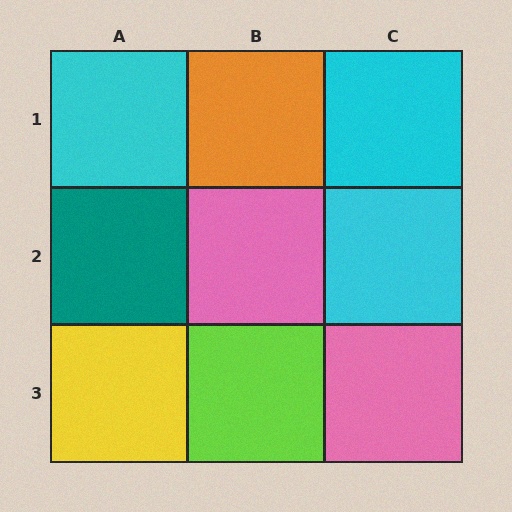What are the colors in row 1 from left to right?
Cyan, orange, cyan.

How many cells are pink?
2 cells are pink.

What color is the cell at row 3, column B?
Lime.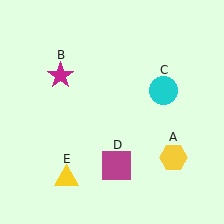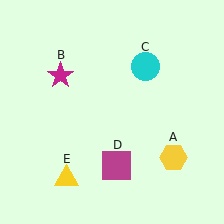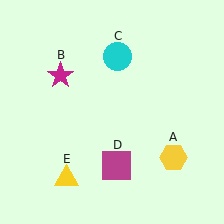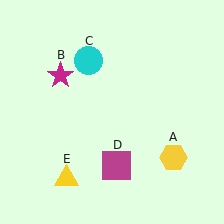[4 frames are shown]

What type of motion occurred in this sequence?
The cyan circle (object C) rotated counterclockwise around the center of the scene.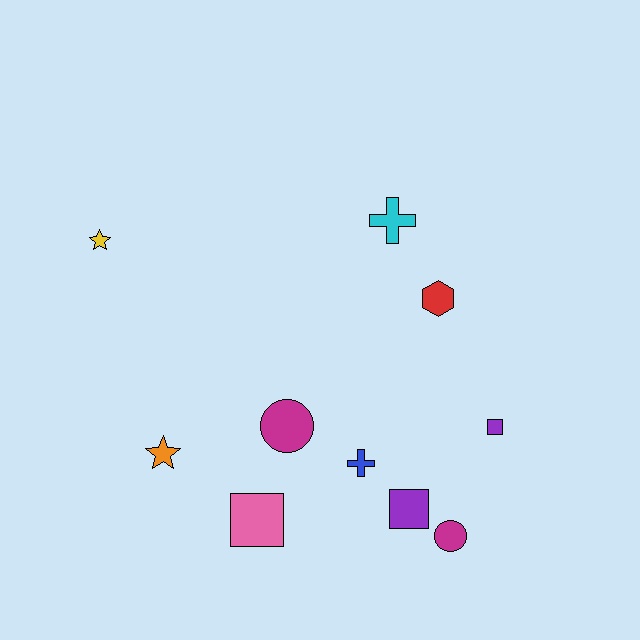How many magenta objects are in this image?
There are 2 magenta objects.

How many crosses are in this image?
There are 2 crosses.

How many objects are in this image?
There are 10 objects.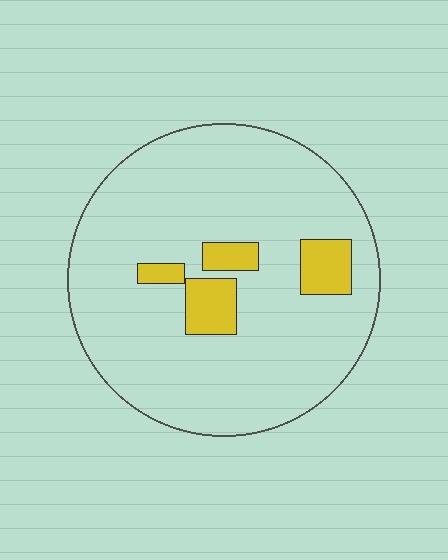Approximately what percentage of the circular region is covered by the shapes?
Approximately 10%.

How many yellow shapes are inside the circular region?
4.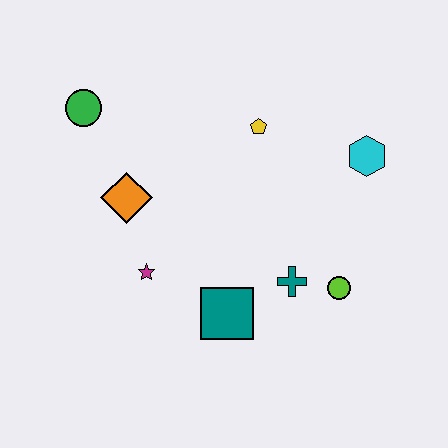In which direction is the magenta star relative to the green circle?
The magenta star is below the green circle.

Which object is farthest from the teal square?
The green circle is farthest from the teal square.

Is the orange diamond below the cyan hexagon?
Yes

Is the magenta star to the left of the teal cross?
Yes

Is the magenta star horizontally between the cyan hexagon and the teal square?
No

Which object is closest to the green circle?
The orange diamond is closest to the green circle.